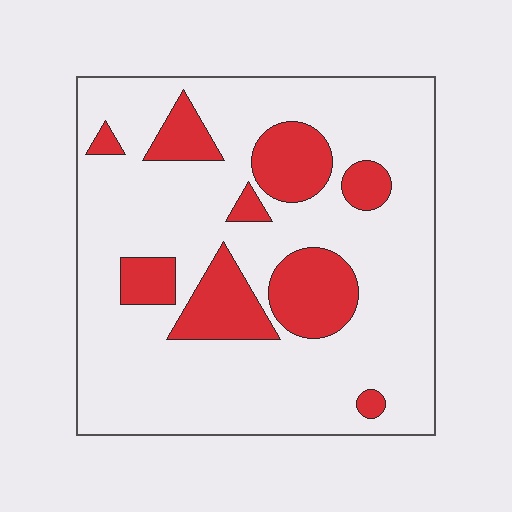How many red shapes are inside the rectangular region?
9.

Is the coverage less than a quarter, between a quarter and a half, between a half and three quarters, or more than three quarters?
Less than a quarter.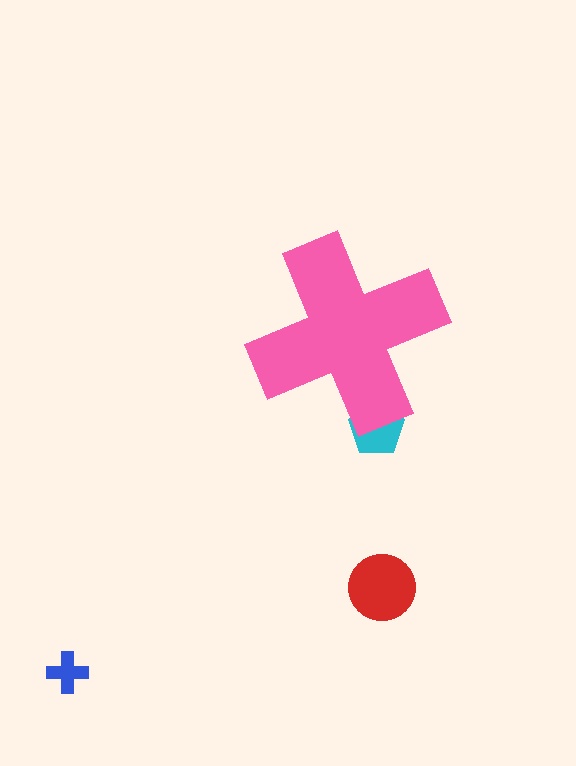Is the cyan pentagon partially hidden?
Yes, the cyan pentagon is partially hidden behind the pink cross.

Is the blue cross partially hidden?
No, the blue cross is fully visible.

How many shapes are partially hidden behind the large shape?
2 shapes are partially hidden.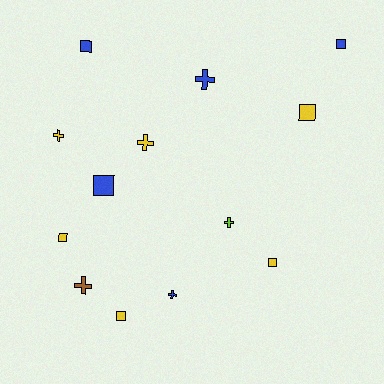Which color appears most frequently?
Yellow, with 6 objects.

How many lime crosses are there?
There is 1 lime cross.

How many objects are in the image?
There are 13 objects.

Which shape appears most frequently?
Square, with 7 objects.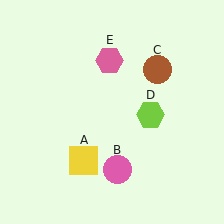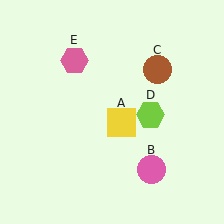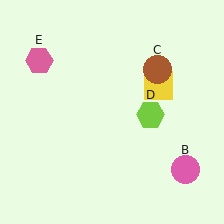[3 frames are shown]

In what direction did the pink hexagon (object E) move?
The pink hexagon (object E) moved left.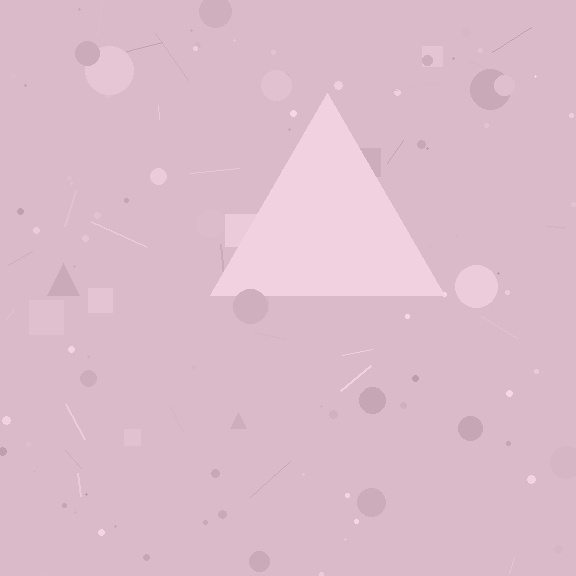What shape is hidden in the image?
A triangle is hidden in the image.